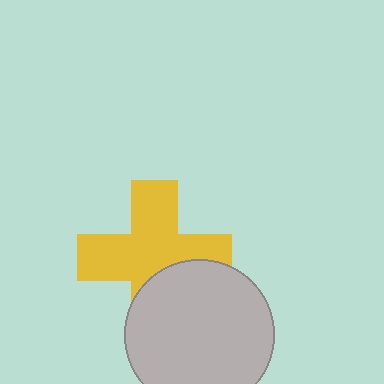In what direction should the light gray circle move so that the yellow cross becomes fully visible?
The light gray circle should move down. That is the shortest direction to clear the overlap and leave the yellow cross fully visible.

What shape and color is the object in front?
The object in front is a light gray circle.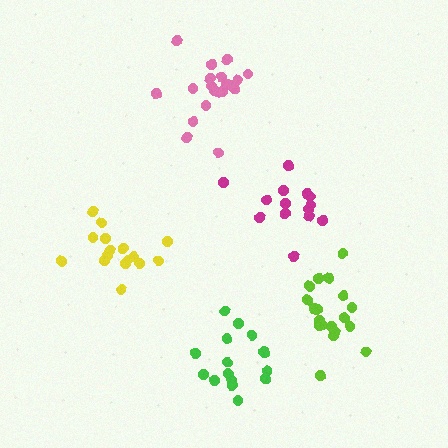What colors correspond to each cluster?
The clusters are colored: yellow, lime, magenta, pink, green.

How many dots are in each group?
Group 1: 16 dots, Group 2: 19 dots, Group 3: 14 dots, Group 4: 20 dots, Group 5: 16 dots (85 total).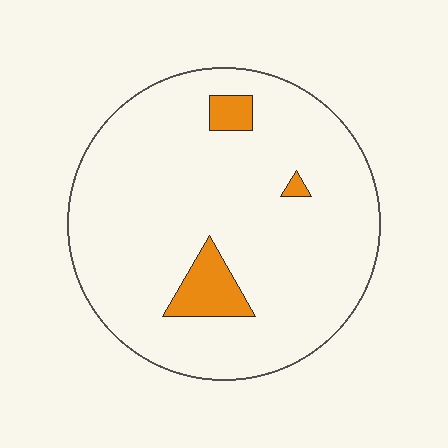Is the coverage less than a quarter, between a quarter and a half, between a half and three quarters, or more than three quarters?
Less than a quarter.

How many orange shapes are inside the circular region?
3.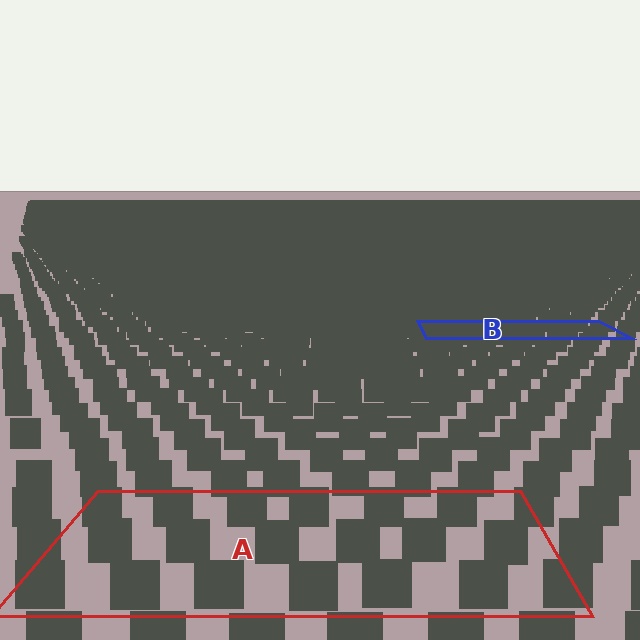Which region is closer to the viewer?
Region A is closer. The texture elements there are larger and more spread out.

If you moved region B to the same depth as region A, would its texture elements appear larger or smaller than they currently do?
They would appear larger. At a closer depth, the same texture elements are projected at a bigger on-screen size.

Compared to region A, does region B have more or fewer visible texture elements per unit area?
Region B has more texture elements per unit area — they are packed more densely because it is farther away.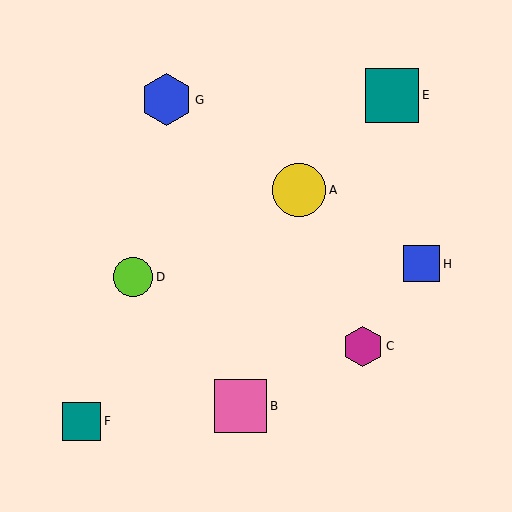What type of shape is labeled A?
Shape A is a yellow circle.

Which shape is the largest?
The teal square (labeled E) is the largest.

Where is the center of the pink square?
The center of the pink square is at (241, 406).